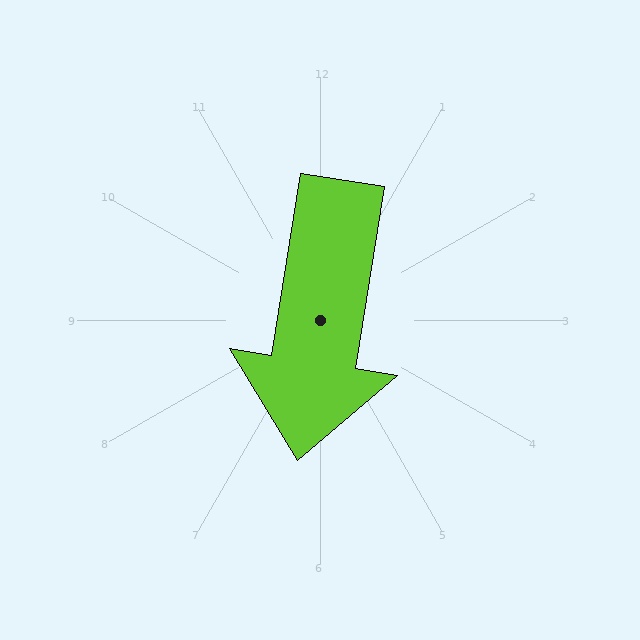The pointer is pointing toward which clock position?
Roughly 6 o'clock.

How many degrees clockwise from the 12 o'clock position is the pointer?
Approximately 189 degrees.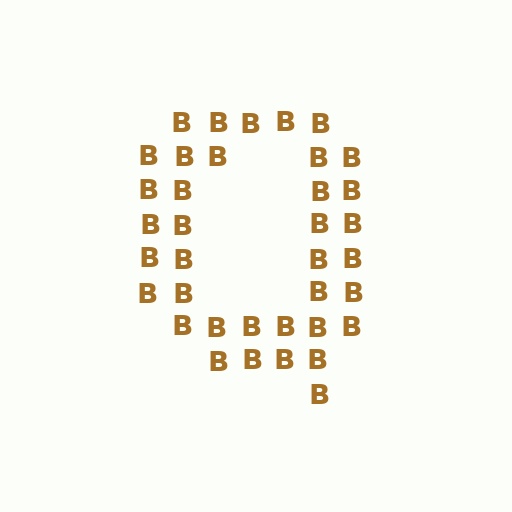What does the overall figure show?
The overall figure shows the letter Q.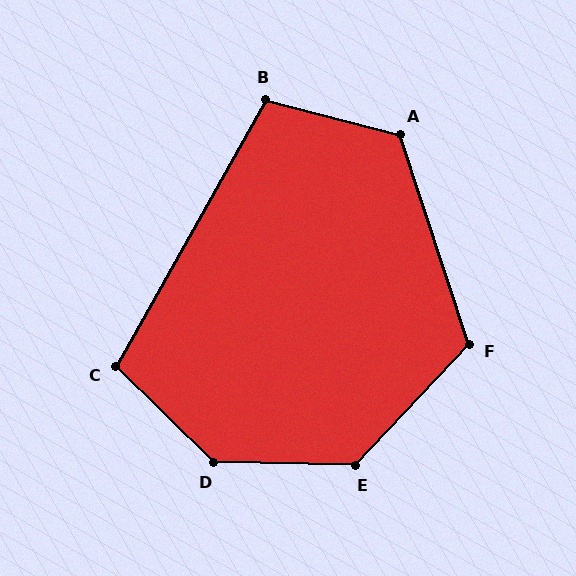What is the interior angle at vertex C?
Approximately 105 degrees (obtuse).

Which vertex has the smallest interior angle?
B, at approximately 105 degrees.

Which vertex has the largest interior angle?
D, at approximately 137 degrees.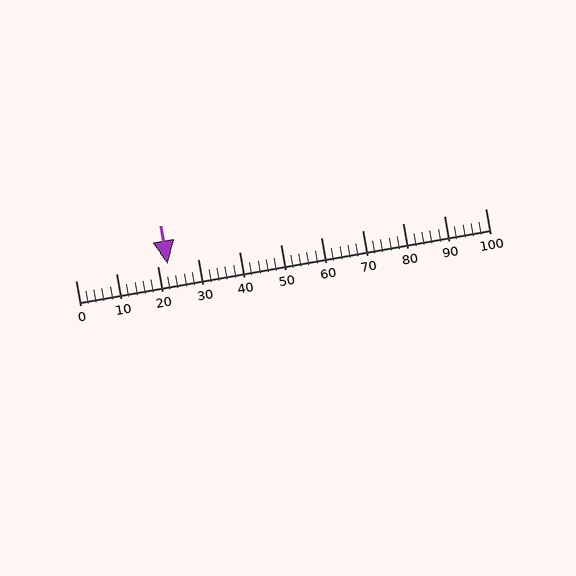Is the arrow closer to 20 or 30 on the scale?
The arrow is closer to 20.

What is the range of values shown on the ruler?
The ruler shows values from 0 to 100.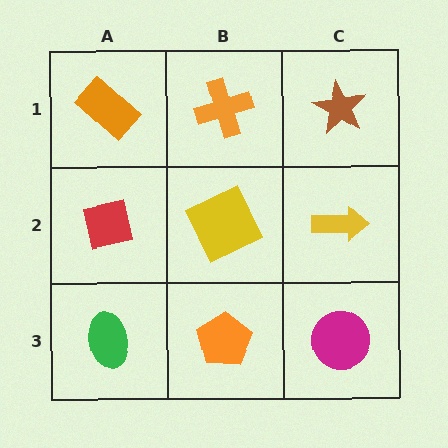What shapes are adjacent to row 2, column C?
A brown star (row 1, column C), a magenta circle (row 3, column C), a yellow square (row 2, column B).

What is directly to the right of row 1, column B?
A brown star.